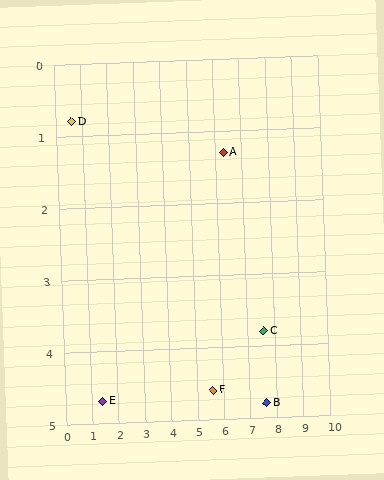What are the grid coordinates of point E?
Point E is at approximately (1.4, 4.7).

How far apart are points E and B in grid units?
Points E and B are about 6.2 grid units apart.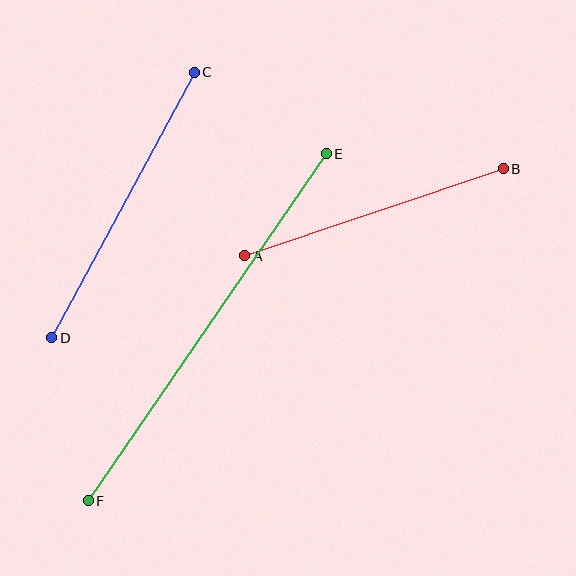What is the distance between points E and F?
The distance is approximately 421 pixels.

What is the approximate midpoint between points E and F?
The midpoint is at approximately (207, 327) pixels.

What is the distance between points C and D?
The distance is approximately 302 pixels.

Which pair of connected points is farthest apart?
Points E and F are farthest apart.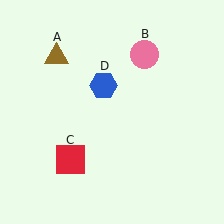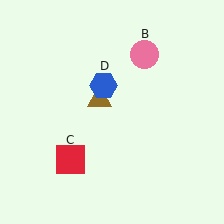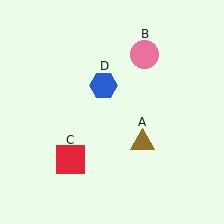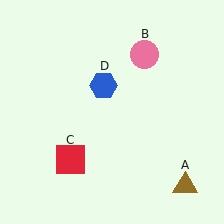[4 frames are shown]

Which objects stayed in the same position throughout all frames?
Pink circle (object B) and red square (object C) and blue hexagon (object D) remained stationary.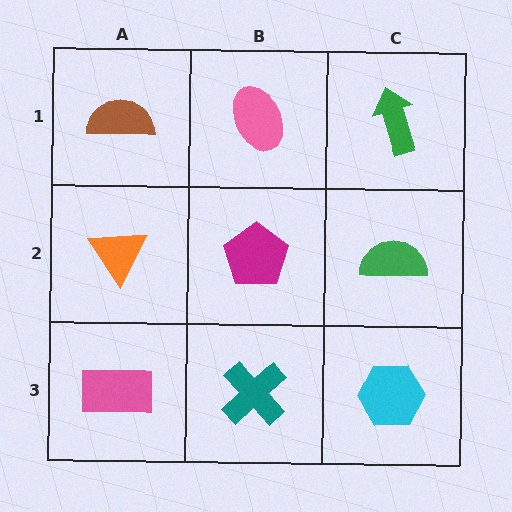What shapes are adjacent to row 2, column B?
A pink ellipse (row 1, column B), a teal cross (row 3, column B), an orange triangle (row 2, column A), a green semicircle (row 2, column C).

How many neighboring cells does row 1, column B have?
3.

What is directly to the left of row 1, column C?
A pink ellipse.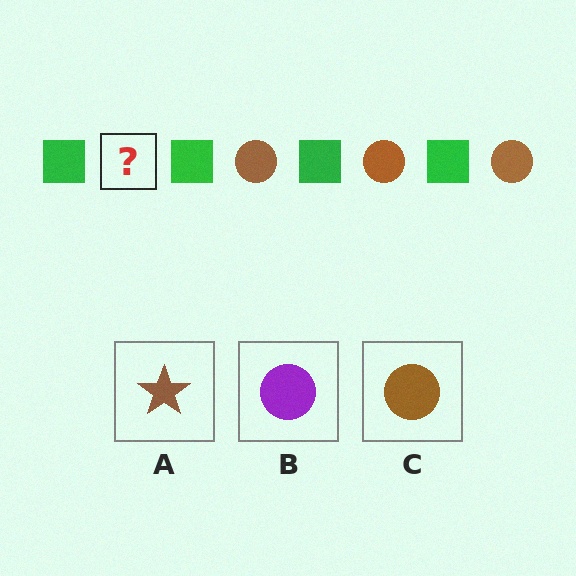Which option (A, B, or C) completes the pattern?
C.